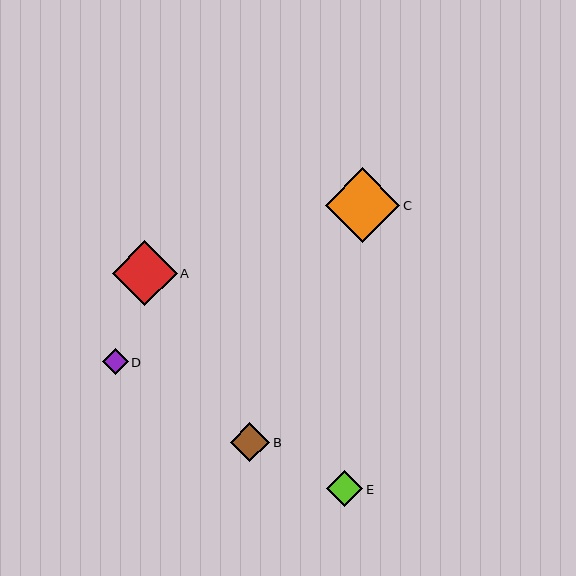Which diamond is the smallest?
Diamond D is the smallest with a size of approximately 25 pixels.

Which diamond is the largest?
Diamond C is the largest with a size of approximately 75 pixels.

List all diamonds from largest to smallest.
From largest to smallest: C, A, B, E, D.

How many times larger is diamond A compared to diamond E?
Diamond A is approximately 1.8 times the size of diamond E.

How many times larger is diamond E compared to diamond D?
Diamond E is approximately 1.4 times the size of diamond D.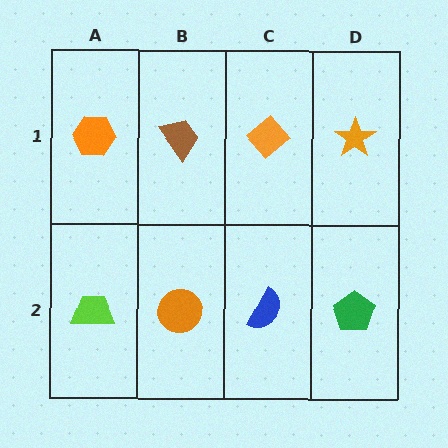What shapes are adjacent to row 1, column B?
An orange circle (row 2, column B), an orange hexagon (row 1, column A), an orange diamond (row 1, column C).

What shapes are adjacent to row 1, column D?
A green pentagon (row 2, column D), an orange diamond (row 1, column C).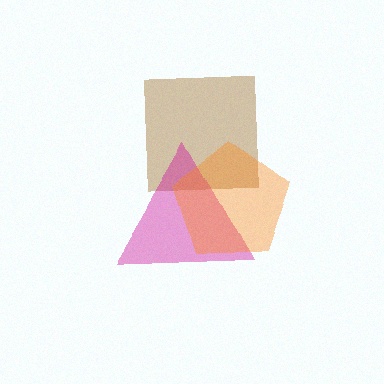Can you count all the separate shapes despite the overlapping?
Yes, there are 3 separate shapes.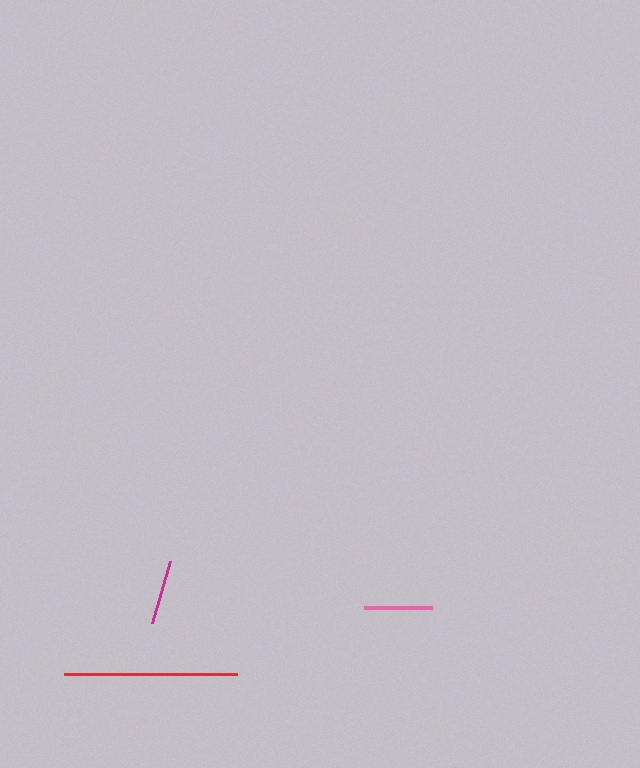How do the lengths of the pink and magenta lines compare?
The pink and magenta lines are approximately the same length.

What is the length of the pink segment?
The pink segment is approximately 68 pixels long.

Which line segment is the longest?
The red line is the longest at approximately 173 pixels.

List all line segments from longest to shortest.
From longest to shortest: red, pink, magenta.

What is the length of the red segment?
The red segment is approximately 173 pixels long.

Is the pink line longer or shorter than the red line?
The red line is longer than the pink line.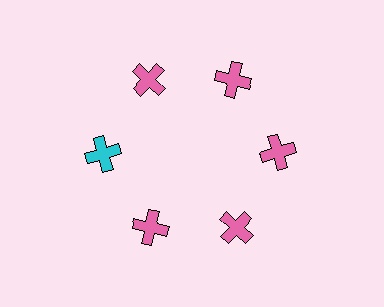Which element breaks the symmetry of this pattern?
The cyan cross at roughly the 9 o'clock position breaks the symmetry. All other shapes are pink crosses.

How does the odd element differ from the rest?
It has a different color: cyan instead of pink.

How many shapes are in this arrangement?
There are 6 shapes arranged in a ring pattern.